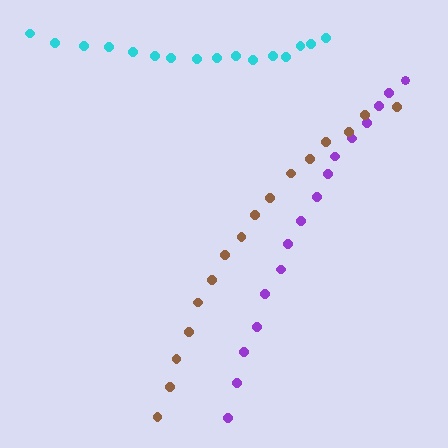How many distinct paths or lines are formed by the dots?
There are 3 distinct paths.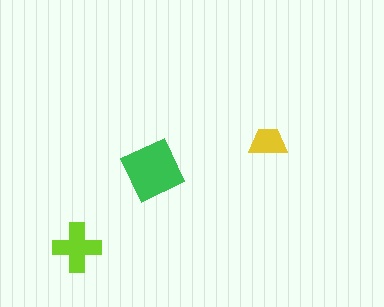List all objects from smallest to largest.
The yellow trapezoid, the lime cross, the green square.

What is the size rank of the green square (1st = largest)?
1st.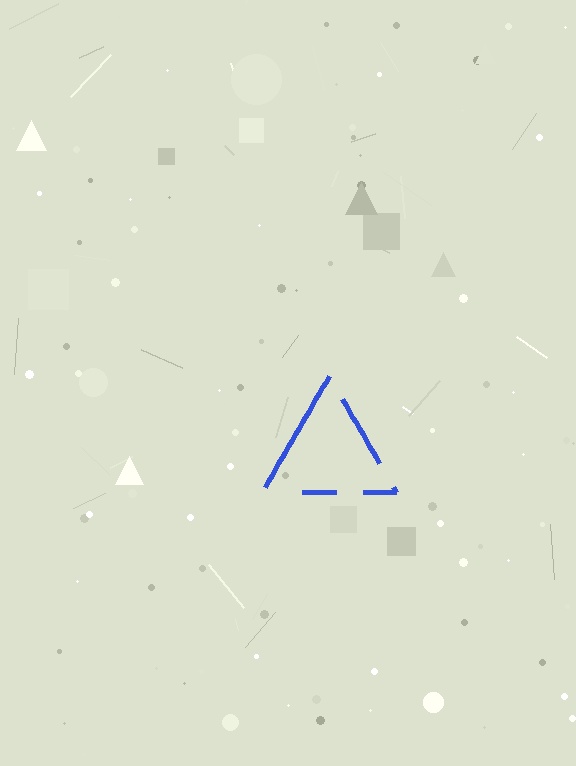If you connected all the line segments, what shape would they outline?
They would outline a triangle.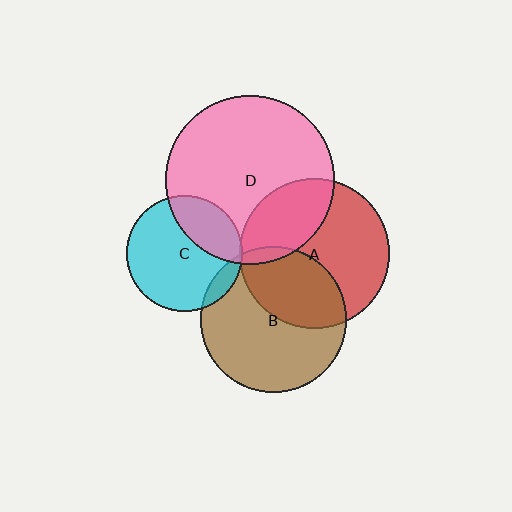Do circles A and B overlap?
Yes.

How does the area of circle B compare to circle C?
Approximately 1.6 times.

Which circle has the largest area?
Circle D (pink).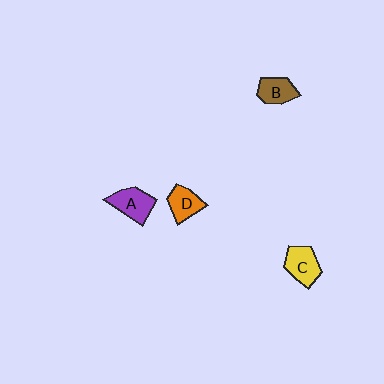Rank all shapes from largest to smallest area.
From largest to smallest: A (purple), C (yellow), D (orange), B (brown).